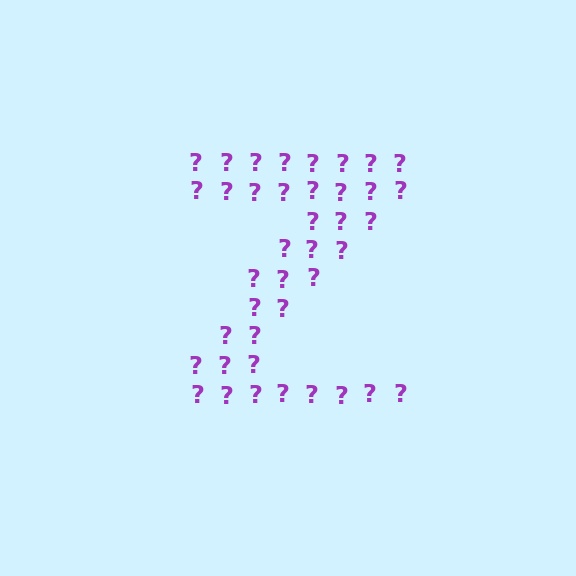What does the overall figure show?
The overall figure shows the letter Z.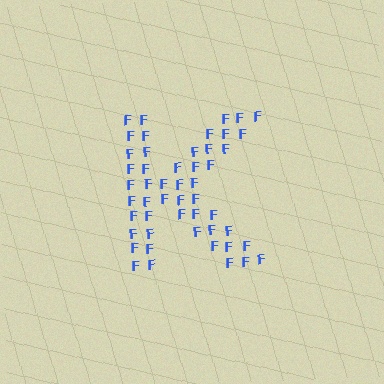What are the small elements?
The small elements are letter F's.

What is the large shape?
The large shape is the letter K.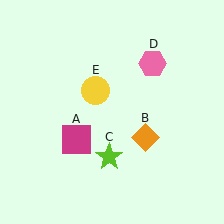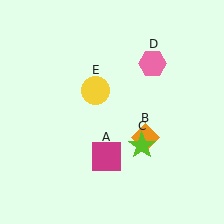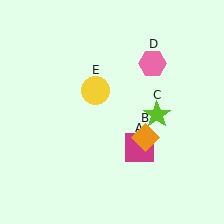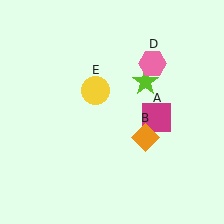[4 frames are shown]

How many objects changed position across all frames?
2 objects changed position: magenta square (object A), lime star (object C).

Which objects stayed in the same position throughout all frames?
Orange diamond (object B) and pink hexagon (object D) and yellow circle (object E) remained stationary.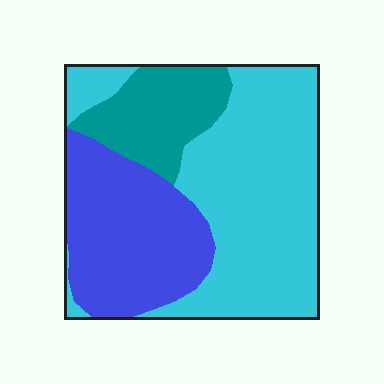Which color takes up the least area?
Teal, at roughly 15%.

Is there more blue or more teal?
Blue.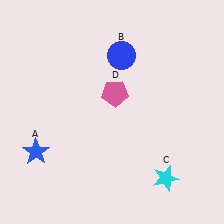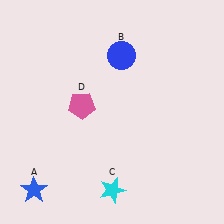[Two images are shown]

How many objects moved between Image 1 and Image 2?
3 objects moved between the two images.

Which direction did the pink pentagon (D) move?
The pink pentagon (D) moved left.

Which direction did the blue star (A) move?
The blue star (A) moved down.